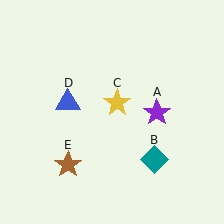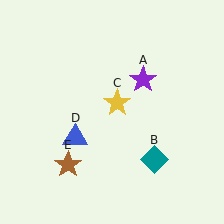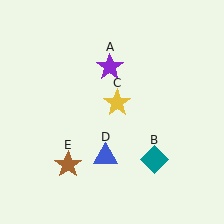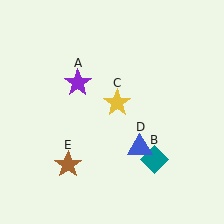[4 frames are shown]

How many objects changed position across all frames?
2 objects changed position: purple star (object A), blue triangle (object D).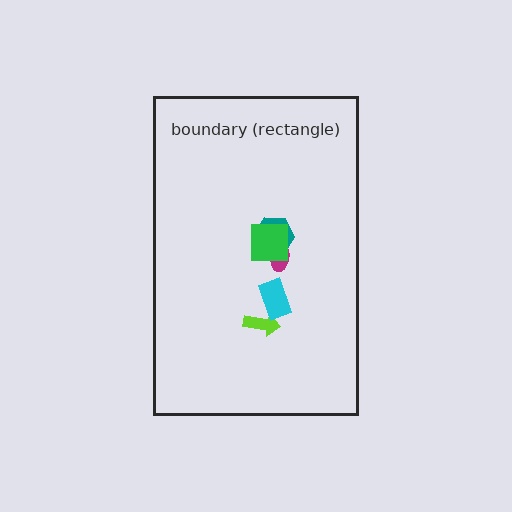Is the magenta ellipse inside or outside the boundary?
Inside.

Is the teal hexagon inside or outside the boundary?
Inside.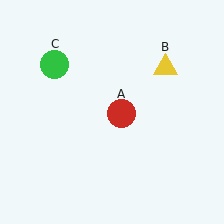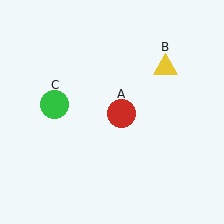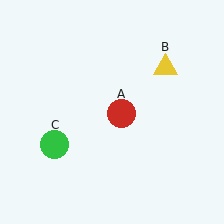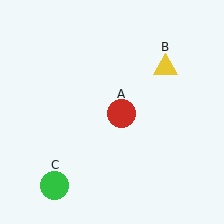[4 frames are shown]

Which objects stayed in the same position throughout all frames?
Red circle (object A) and yellow triangle (object B) remained stationary.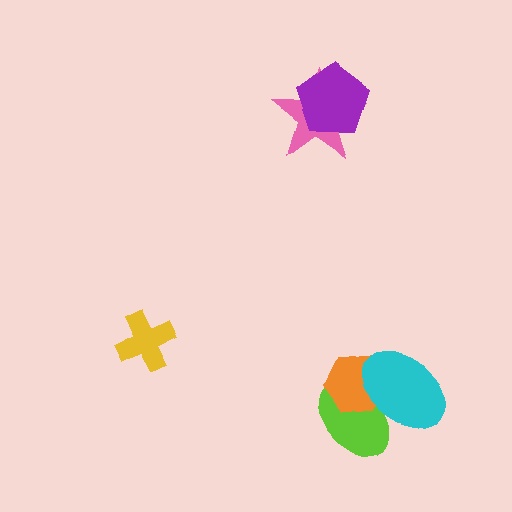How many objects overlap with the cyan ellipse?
2 objects overlap with the cyan ellipse.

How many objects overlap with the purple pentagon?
1 object overlaps with the purple pentagon.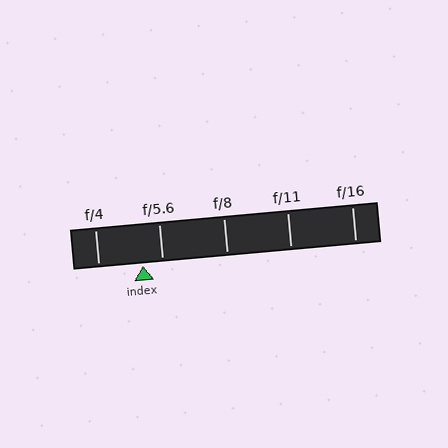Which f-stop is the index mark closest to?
The index mark is closest to f/5.6.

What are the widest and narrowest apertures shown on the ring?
The widest aperture shown is f/4 and the narrowest is f/16.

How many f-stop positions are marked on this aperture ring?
There are 5 f-stop positions marked.